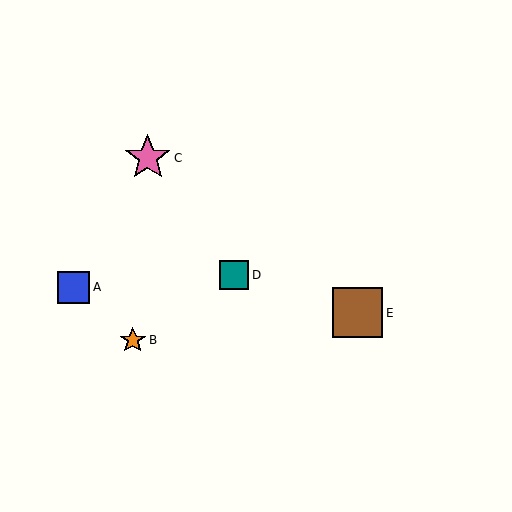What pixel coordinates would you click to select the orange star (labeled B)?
Click at (133, 340) to select the orange star B.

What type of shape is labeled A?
Shape A is a blue square.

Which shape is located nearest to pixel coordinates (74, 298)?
The blue square (labeled A) at (73, 287) is nearest to that location.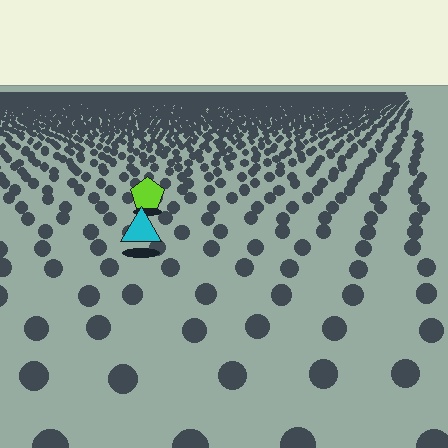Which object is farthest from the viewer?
The lime pentagon is farthest from the viewer. It appears smaller and the ground texture around it is denser.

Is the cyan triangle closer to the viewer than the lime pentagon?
Yes. The cyan triangle is closer — you can tell from the texture gradient: the ground texture is coarser near it.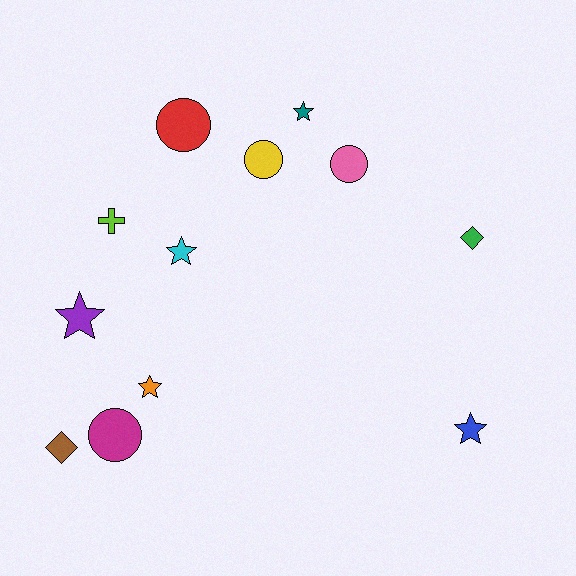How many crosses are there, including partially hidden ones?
There is 1 cross.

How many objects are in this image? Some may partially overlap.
There are 12 objects.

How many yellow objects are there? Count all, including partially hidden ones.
There is 1 yellow object.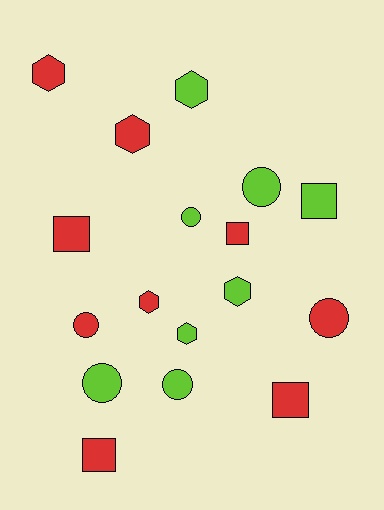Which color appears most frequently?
Red, with 9 objects.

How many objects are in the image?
There are 17 objects.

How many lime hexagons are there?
There are 3 lime hexagons.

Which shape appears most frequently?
Circle, with 6 objects.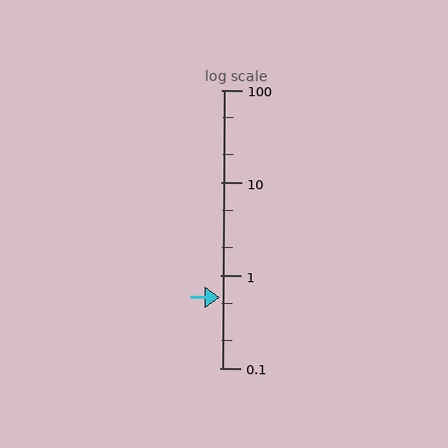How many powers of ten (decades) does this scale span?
The scale spans 3 decades, from 0.1 to 100.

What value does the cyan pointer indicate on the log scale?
The pointer indicates approximately 0.58.